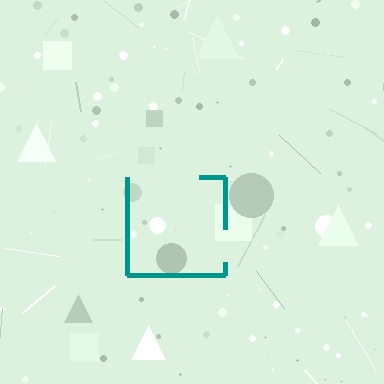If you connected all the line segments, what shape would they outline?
They would outline a square.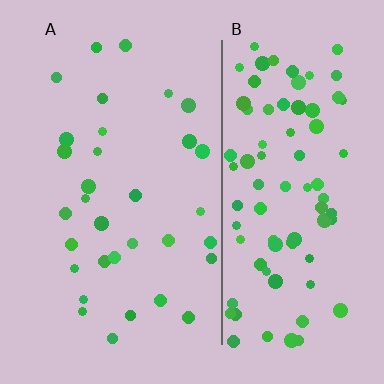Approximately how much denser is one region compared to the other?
Approximately 2.7× — region B over region A.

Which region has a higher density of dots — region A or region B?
B (the right).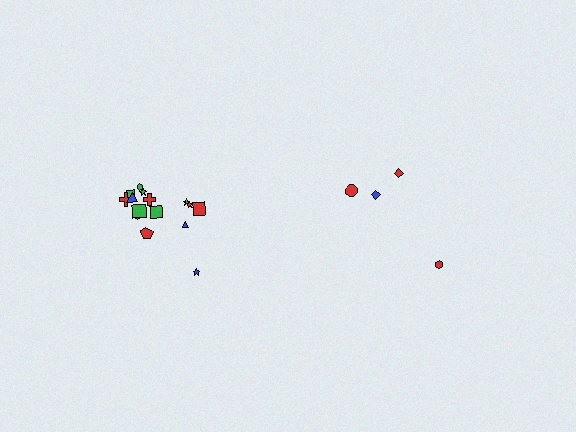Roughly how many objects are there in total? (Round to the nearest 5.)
Roughly 20 objects in total.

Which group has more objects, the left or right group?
The left group.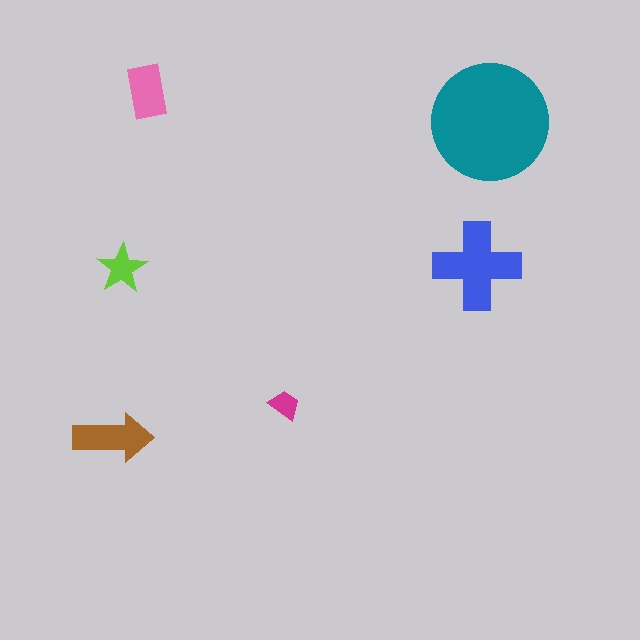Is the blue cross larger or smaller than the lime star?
Larger.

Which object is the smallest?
The magenta trapezoid.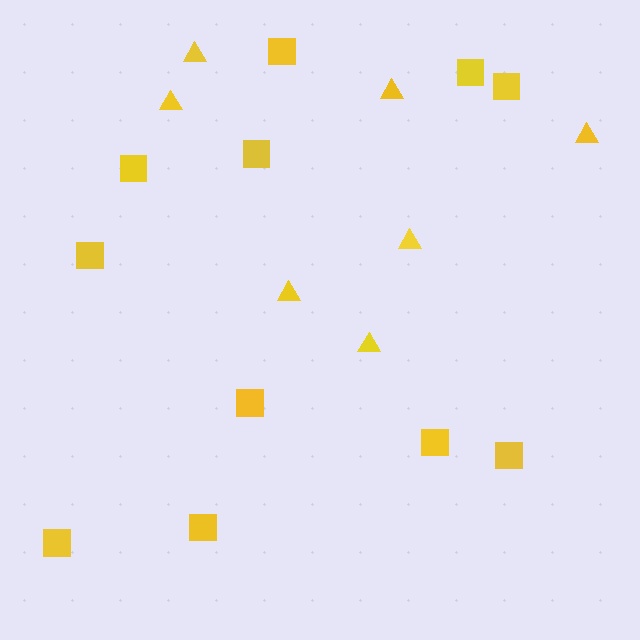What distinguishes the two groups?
There are 2 groups: one group of squares (11) and one group of triangles (7).